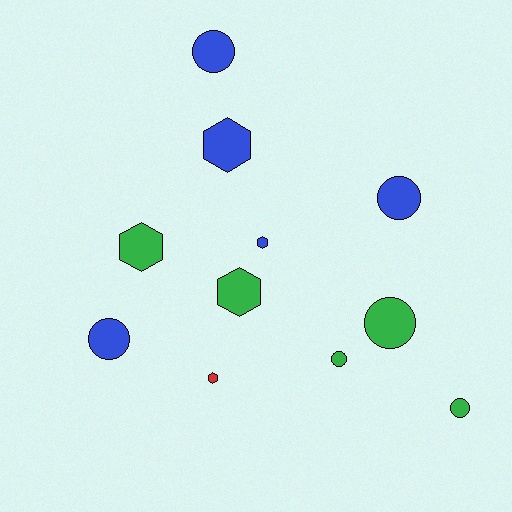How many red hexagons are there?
There is 1 red hexagon.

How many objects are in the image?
There are 11 objects.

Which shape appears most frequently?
Circle, with 6 objects.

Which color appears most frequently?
Blue, with 5 objects.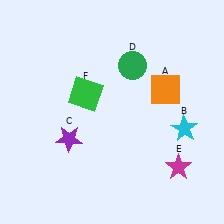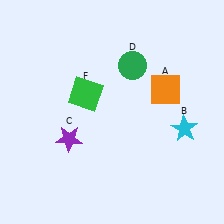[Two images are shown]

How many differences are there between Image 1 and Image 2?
There is 1 difference between the two images.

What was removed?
The magenta star (E) was removed in Image 2.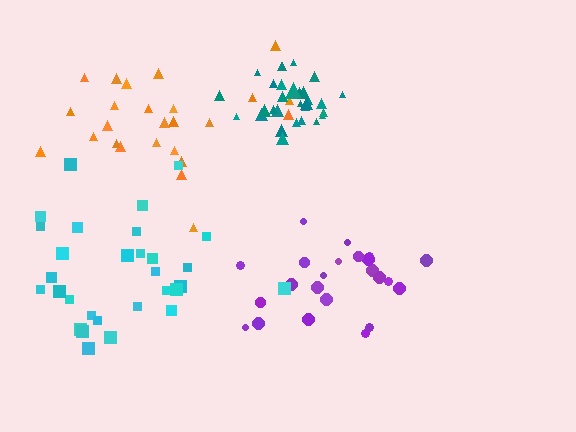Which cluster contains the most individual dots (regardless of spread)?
Teal (33).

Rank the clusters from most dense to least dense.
teal, purple, cyan, orange.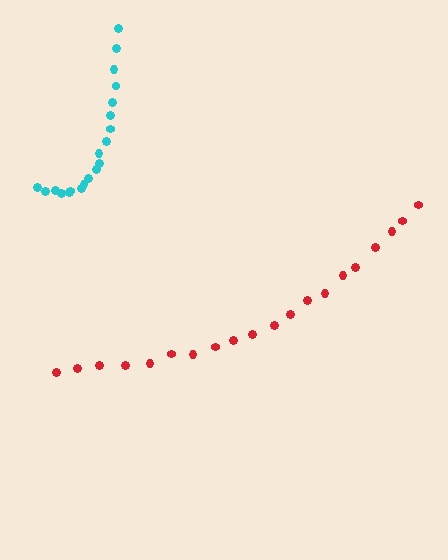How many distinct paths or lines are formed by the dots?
There are 2 distinct paths.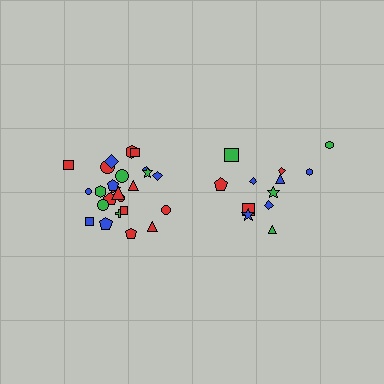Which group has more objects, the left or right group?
The left group.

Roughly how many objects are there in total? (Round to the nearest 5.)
Roughly 35 objects in total.